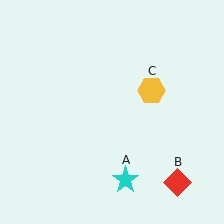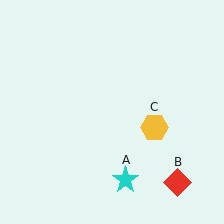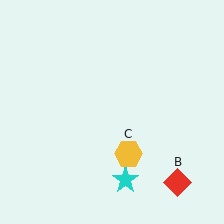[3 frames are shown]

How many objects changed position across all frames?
1 object changed position: yellow hexagon (object C).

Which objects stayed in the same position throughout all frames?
Cyan star (object A) and red diamond (object B) remained stationary.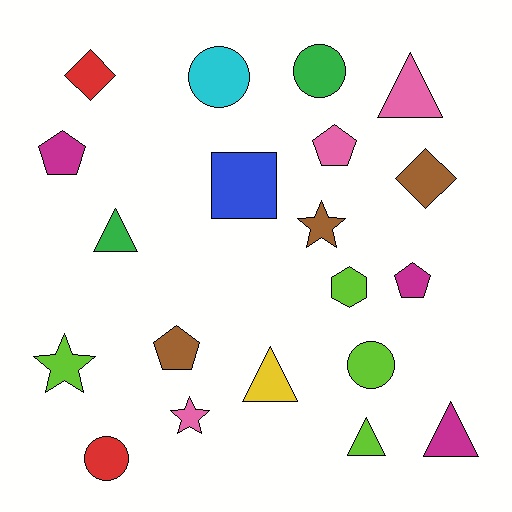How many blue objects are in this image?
There is 1 blue object.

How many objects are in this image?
There are 20 objects.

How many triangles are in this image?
There are 5 triangles.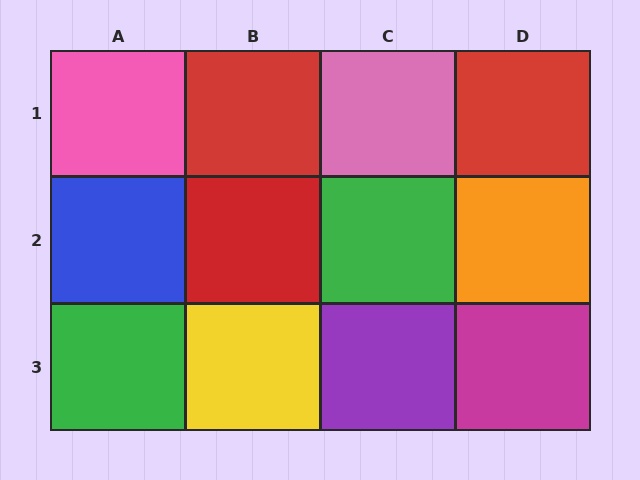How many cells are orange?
1 cell is orange.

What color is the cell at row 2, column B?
Red.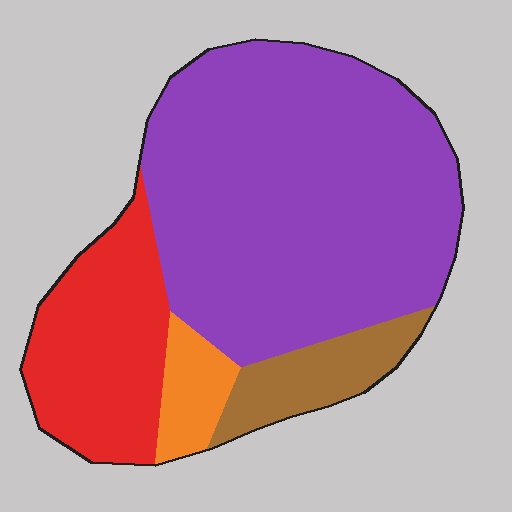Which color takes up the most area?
Purple, at roughly 65%.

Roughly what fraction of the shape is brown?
Brown takes up less than a quarter of the shape.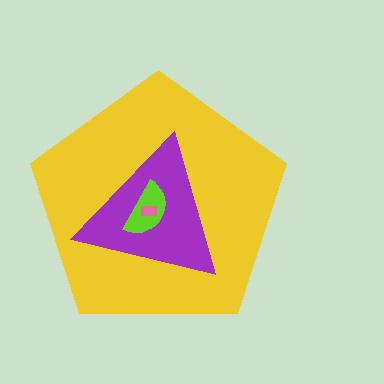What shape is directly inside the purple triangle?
The lime semicircle.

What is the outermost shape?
The yellow pentagon.